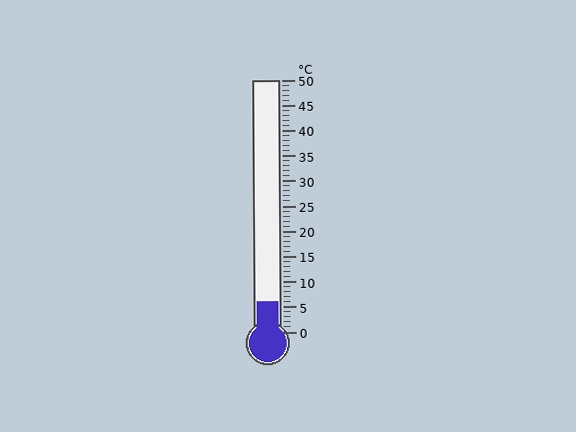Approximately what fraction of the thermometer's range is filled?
The thermometer is filled to approximately 10% of its range.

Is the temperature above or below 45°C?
The temperature is below 45°C.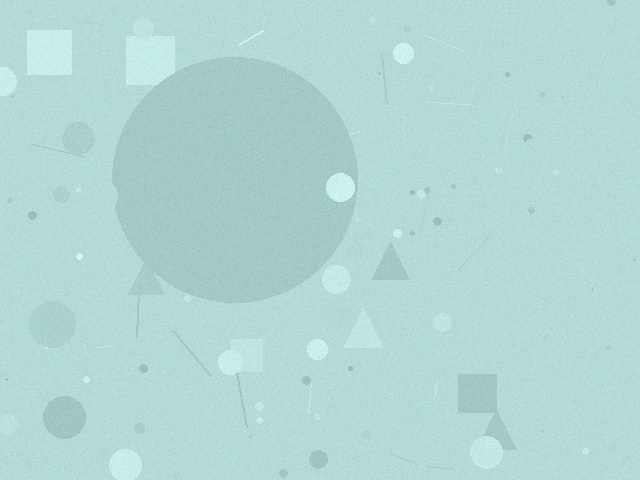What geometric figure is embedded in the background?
A circle is embedded in the background.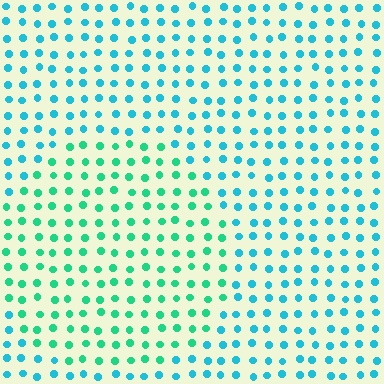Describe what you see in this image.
The image is filled with small cyan elements in a uniform arrangement. A circle-shaped region is visible where the elements are tinted to a slightly different hue, forming a subtle color boundary.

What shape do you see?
I see a circle.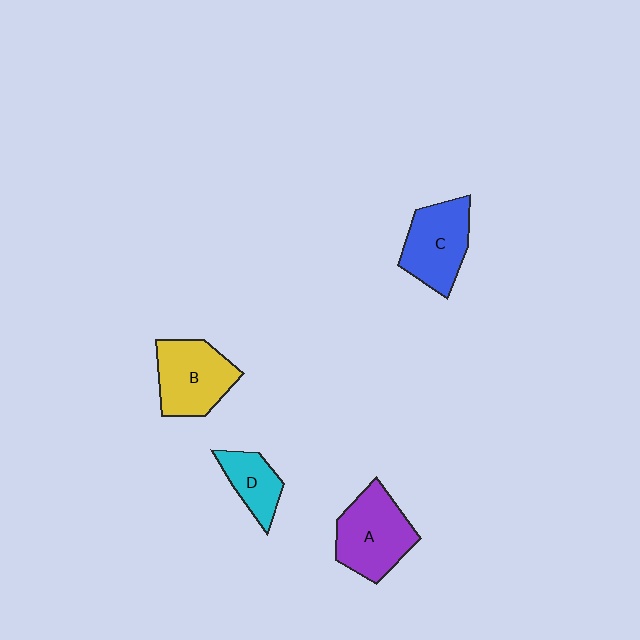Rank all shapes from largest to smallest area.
From largest to smallest: A (purple), B (yellow), C (blue), D (cyan).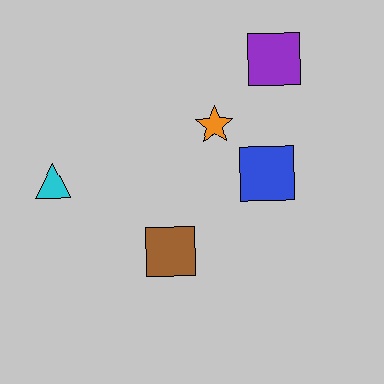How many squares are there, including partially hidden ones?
There are 3 squares.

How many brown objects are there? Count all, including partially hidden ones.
There is 1 brown object.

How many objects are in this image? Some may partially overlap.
There are 5 objects.